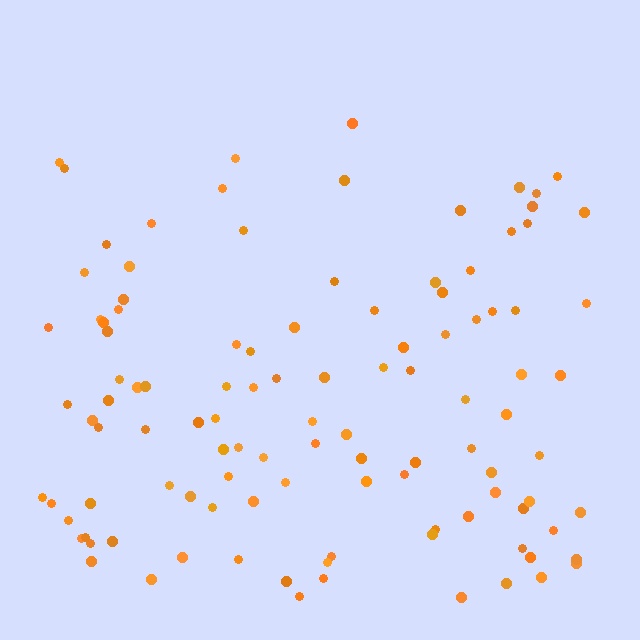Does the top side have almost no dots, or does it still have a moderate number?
Still a moderate number, just noticeably fewer than the bottom.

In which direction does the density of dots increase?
From top to bottom, with the bottom side densest.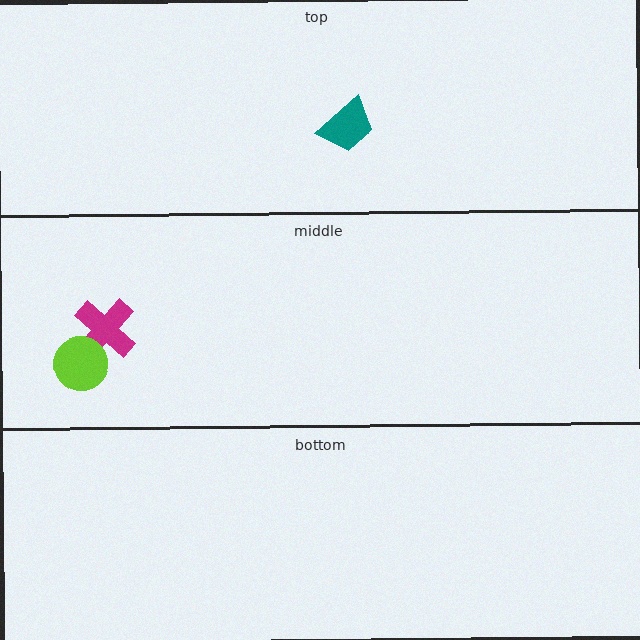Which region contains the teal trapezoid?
The top region.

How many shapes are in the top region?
1.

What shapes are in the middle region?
The magenta cross, the lime circle.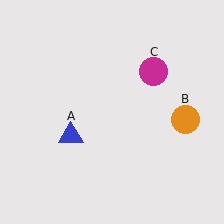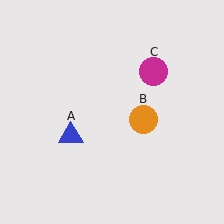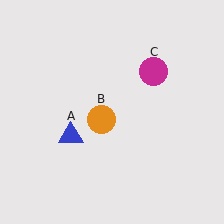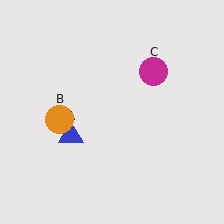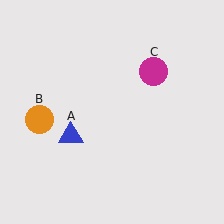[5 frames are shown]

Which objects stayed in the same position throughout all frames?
Blue triangle (object A) and magenta circle (object C) remained stationary.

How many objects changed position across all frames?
1 object changed position: orange circle (object B).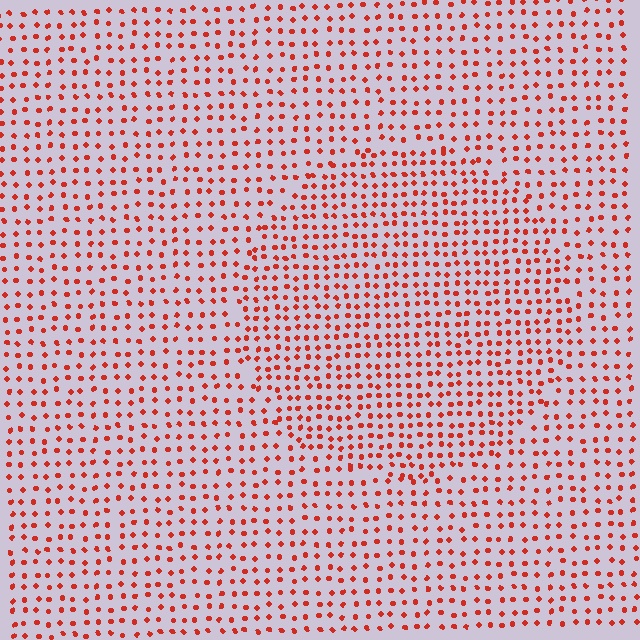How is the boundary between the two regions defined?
The boundary is defined by a change in element density (approximately 1.5x ratio). All elements are the same color, size, and shape.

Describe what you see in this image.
The image contains small red elements arranged at two different densities. A circle-shaped region is visible where the elements are more densely packed than the surrounding area.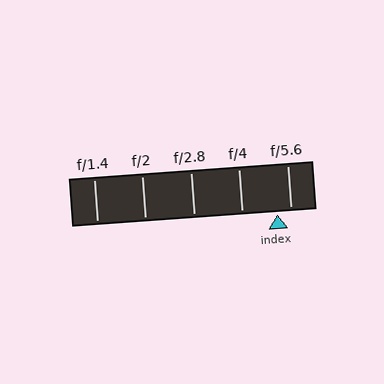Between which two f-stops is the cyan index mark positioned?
The index mark is between f/4 and f/5.6.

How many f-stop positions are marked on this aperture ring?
There are 5 f-stop positions marked.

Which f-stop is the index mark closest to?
The index mark is closest to f/5.6.